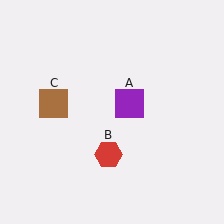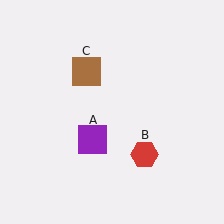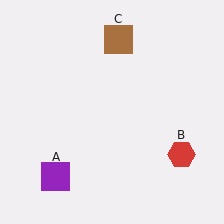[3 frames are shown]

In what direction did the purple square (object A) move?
The purple square (object A) moved down and to the left.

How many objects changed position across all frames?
3 objects changed position: purple square (object A), red hexagon (object B), brown square (object C).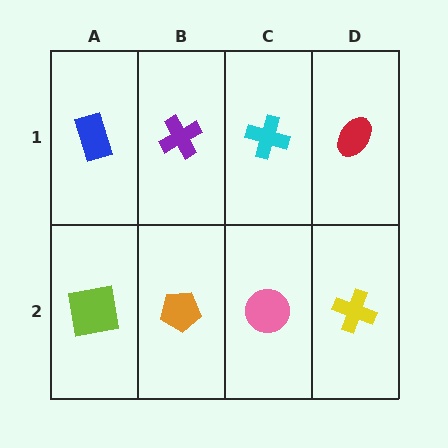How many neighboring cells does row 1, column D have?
2.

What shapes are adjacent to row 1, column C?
A pink circle (row 2, column C), a purple cross (row 1, column B), a red ellipse (row 1, column D).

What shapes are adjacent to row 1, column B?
An orange pentagon (row 2, column B), a blue rectangle (row 1, column A), a cyan cross (row 1, column C).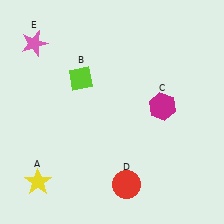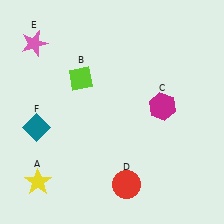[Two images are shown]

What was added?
A teal diamond (F) was added in Image 2.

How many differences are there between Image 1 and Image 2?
There is 1 difference between the two images.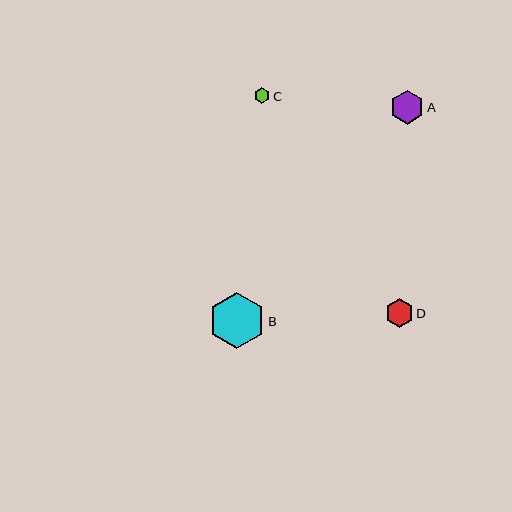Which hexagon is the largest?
Hexagon B is the largest with a size of approximately 56 pixels.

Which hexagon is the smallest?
Hexagon C is the smallest with a size of approximately 15 pixels.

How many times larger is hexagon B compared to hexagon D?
Hexagon B is approximately 2.0 times the size of hexagon D.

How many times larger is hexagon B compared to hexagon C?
Hexagon B is approximately 3.7 times the size of hexagon C.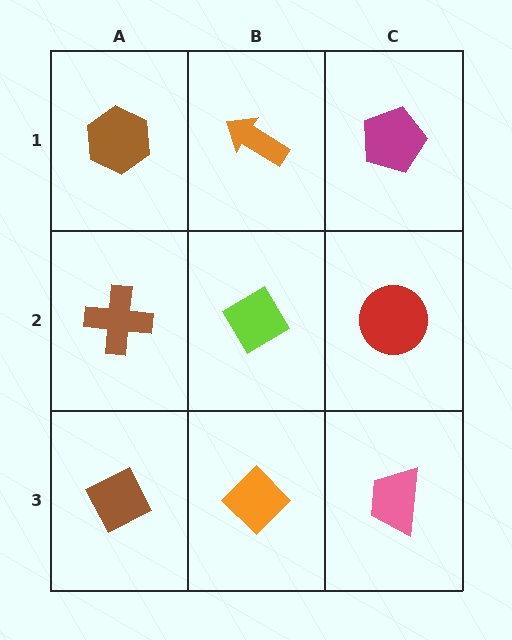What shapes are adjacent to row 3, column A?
A brown cross (row 2, column A), an orange diamond (row 3, column B).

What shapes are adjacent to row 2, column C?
A magenta pentagon (row 1, column C), a pink trapezoid (row 3, column C), a lime diamond (row 2, column B).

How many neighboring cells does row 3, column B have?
3.